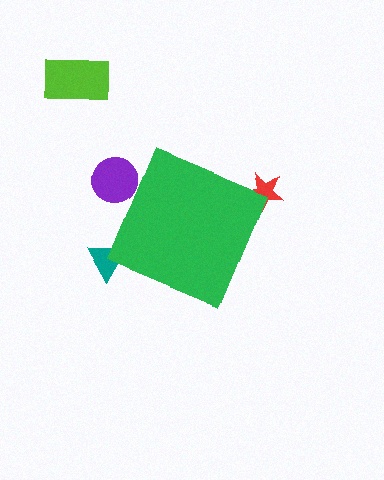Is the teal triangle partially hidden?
Yes, the teal triangle is partially hidden behind the green diamond.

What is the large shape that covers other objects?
A green diamond.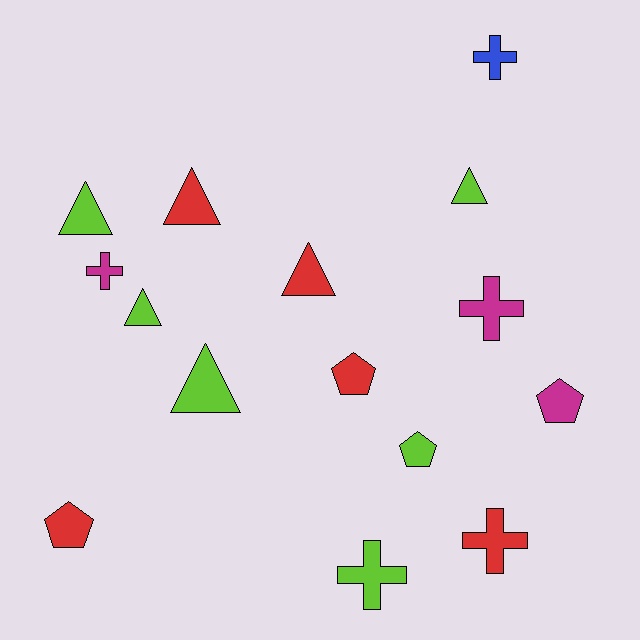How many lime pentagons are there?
There is 1 lime pentagon.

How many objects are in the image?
There are 15 objects.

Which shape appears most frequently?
Triangle, with 6 objects.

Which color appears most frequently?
Lime, with 6 objects.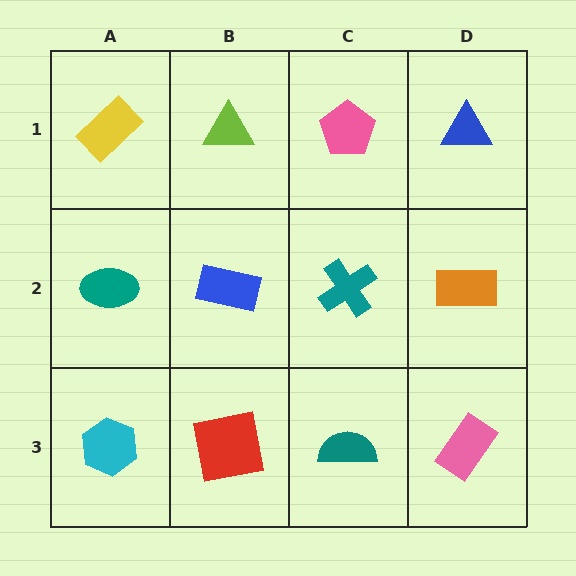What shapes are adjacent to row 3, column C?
A teal cross (row 2, column C), a red square (row 3, column B), a pink rectangle (row 3, column D).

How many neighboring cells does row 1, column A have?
2.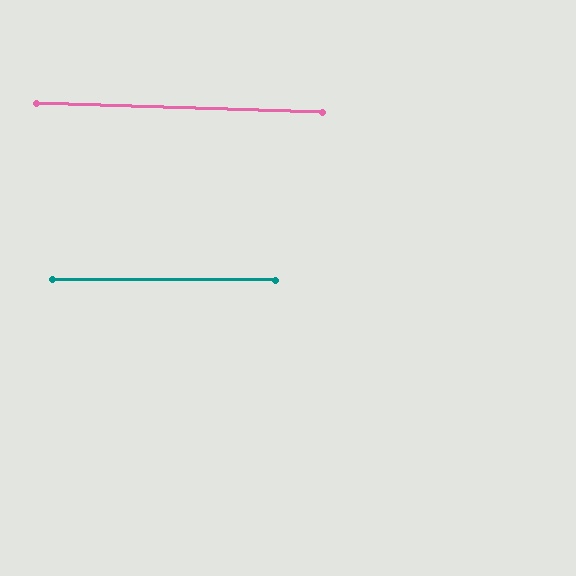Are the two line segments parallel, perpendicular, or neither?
Parallel — their directions differ by only 1.8°.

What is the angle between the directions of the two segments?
Approximately 2 degrees.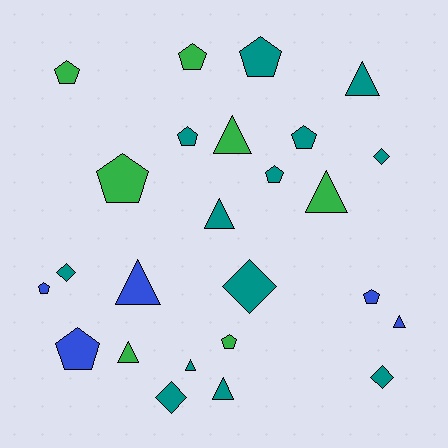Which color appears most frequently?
Teal, with 13 objects.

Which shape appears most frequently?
Pentagon, with 11 objects.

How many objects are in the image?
There are 25 objects.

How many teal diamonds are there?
There are 5 teal diamonds.